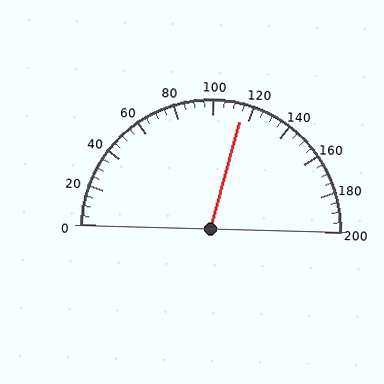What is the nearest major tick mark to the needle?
The nearest major tick mark is 120.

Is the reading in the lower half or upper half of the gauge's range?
The reading is in the upper half of the range (0 to 200).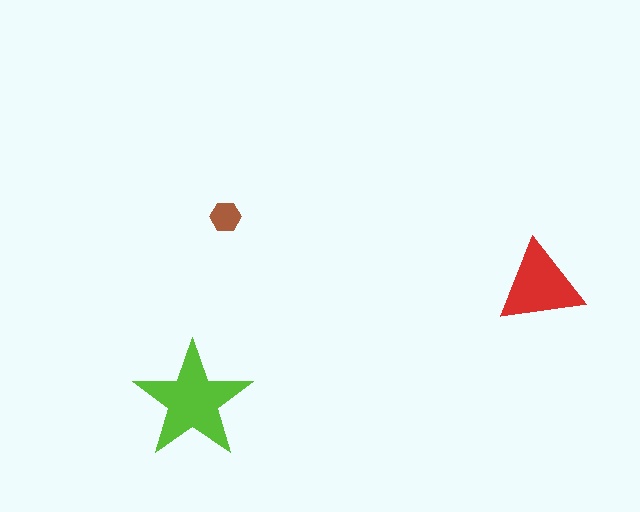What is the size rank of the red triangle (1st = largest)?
2nd.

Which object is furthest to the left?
The lime star is leftmost.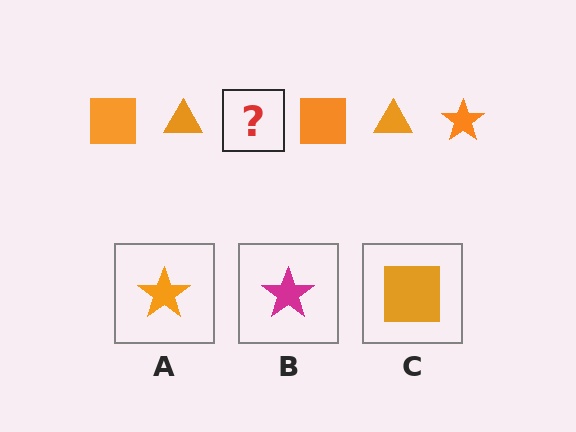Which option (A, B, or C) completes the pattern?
A.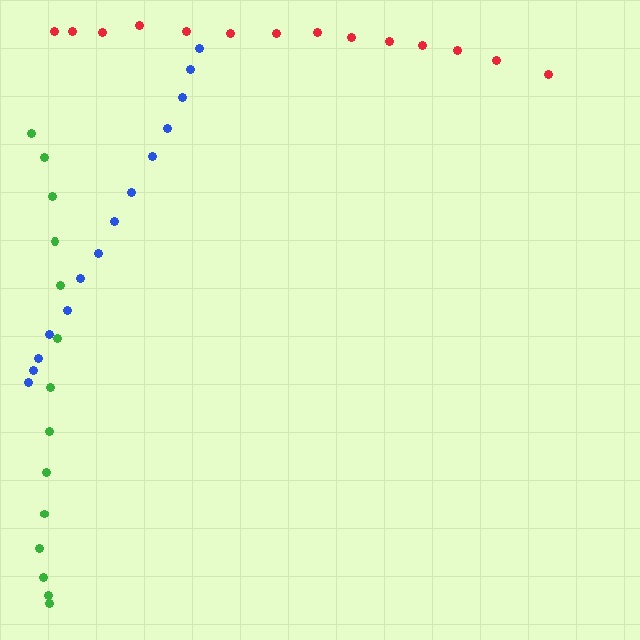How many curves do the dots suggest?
There are 3 distinct paths.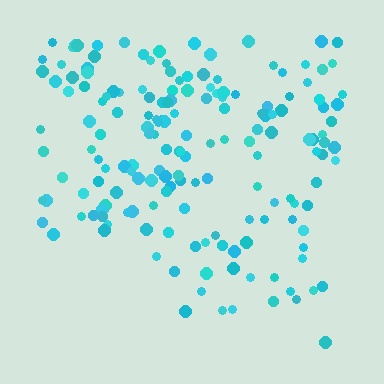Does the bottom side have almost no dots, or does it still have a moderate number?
Still a moderate number, just noticeably fewer than the top.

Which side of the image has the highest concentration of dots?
The top.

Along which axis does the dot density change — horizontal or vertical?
Vertical.